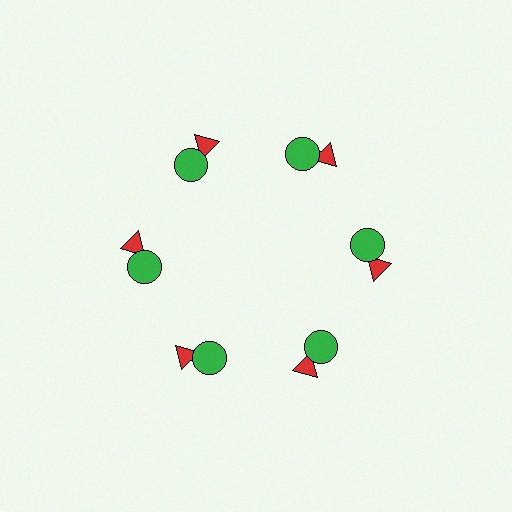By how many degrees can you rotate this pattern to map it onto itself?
The pattern maps onto itself every 60 degrees of rotation.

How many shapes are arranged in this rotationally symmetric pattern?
There are 12 shapes, arranged in 6 groups of 2.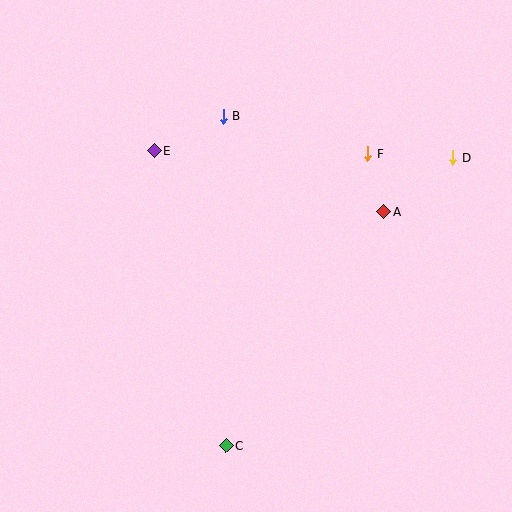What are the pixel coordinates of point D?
Point D is at (453, 157).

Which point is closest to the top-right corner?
Point D is closest to the top-right corner.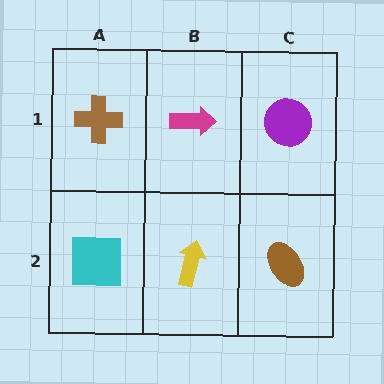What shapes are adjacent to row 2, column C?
A purple circle (row 1, column C), a yellow arrow (row 2, column B).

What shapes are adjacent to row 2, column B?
A magenta arrow (row 1, column B), a cyan square (row 2, column A), a brown ellipse (row 2, column C).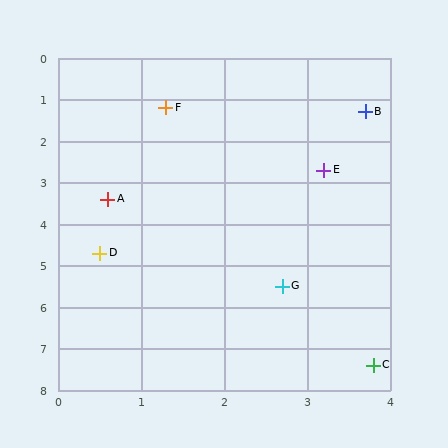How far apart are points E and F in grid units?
Points E and F are about 2.4 grid units apart.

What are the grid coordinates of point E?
Point E is at approximately (3.2, 2.7).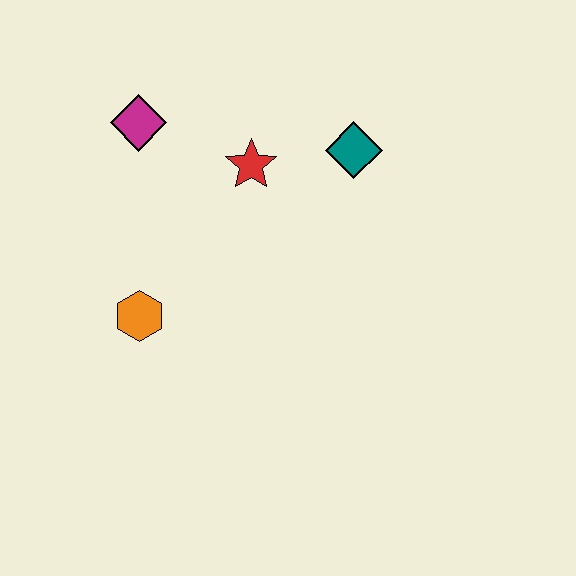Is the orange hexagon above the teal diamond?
No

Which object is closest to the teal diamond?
The red star is closest to the teal diamond.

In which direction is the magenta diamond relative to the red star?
The magenta diamond is to the left of the red star.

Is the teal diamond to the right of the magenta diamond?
Yes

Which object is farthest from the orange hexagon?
The teal diamond is farthest from the orange hexagon.